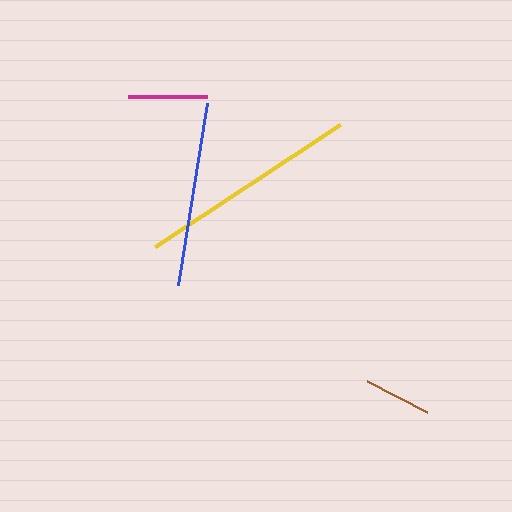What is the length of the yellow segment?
The yellow segment is approximately 222 pixels long.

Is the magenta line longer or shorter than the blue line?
The blue line is longer than the magenta line.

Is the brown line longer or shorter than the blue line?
The blue line is longer than the brown line.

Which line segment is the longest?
The yellow line is the longest at approximately 222 pixels.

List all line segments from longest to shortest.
From longest to shortest: yellow, blue, magenta, brown.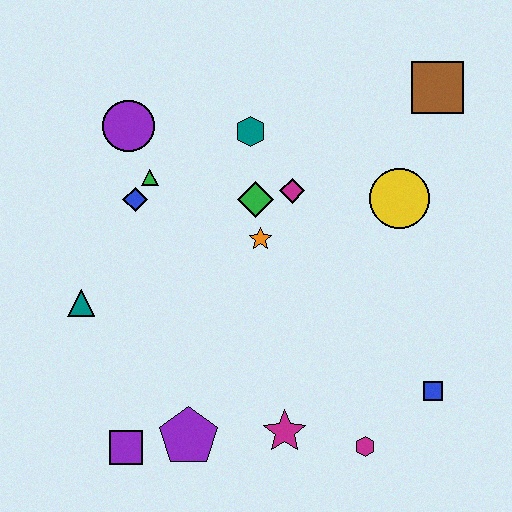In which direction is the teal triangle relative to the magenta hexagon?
The teal triangle is to the left of the magenta hexagon.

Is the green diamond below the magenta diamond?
Yes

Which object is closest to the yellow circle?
The magenta diamond is closest to the yellow circle.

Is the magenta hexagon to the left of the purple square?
No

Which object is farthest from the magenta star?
The brown square is farthest from the magenta star.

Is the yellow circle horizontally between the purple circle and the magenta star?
No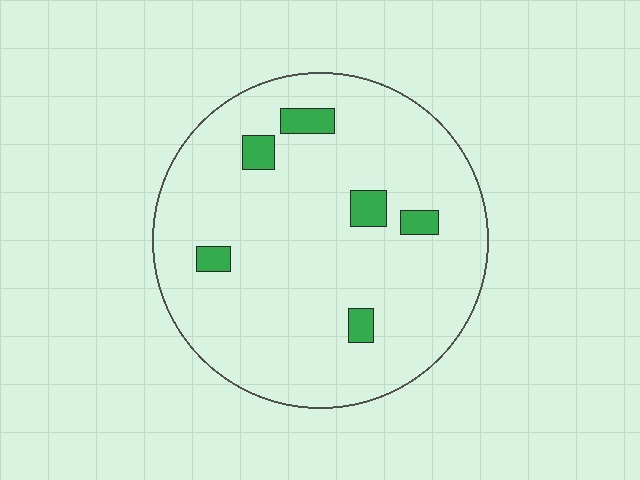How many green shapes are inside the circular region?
6.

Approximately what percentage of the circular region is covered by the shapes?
Approximately 10%.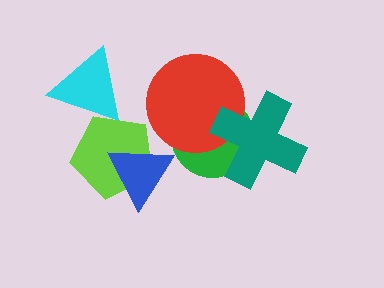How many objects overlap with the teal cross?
2 objects overlap with the teal cross.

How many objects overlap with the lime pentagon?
2 objects overlap with the lime pentagon.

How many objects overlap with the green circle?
2 objects overlap with the green circle.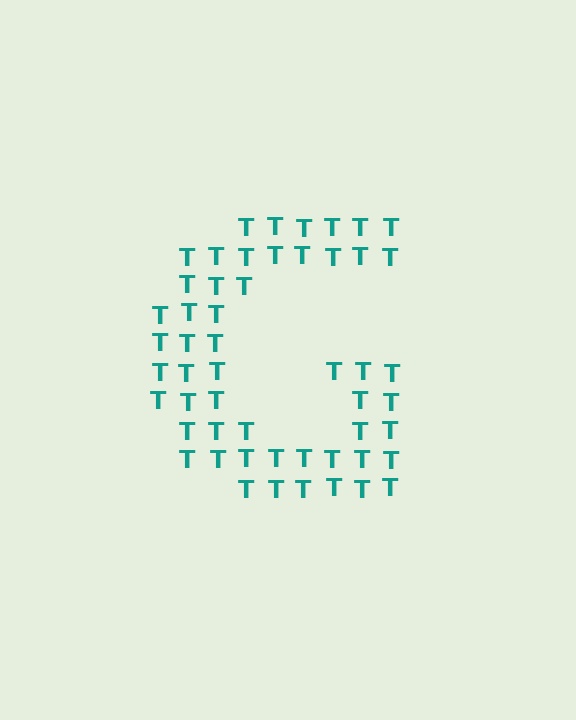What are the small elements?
The small elements are letter T's.